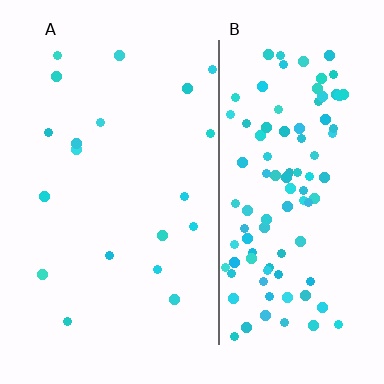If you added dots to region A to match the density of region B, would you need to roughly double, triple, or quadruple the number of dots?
Approximately quadruple.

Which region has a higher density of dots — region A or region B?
B (the right).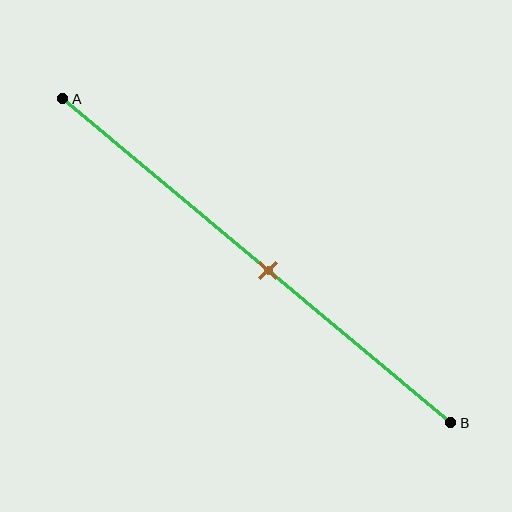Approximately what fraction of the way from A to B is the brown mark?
The brown mark is approximately 55% of the way from A to B.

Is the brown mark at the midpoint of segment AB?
Yes, the mark is approximately at the midpoint.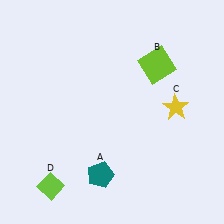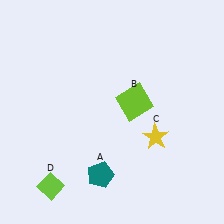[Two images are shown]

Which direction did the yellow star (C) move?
The yellow star (C) moved down.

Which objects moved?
The objects that moved are: the lime square (B), the yellow star (C).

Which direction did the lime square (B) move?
The lime square (B) moved down.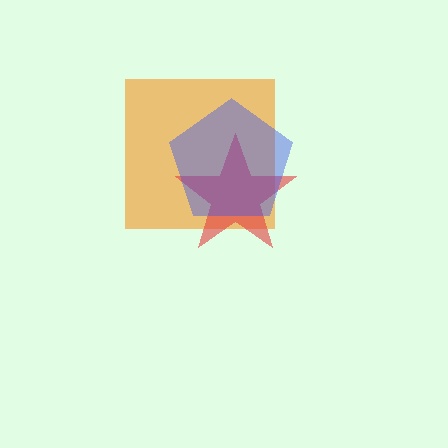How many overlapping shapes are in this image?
There are 3 overlapping shapes in the image.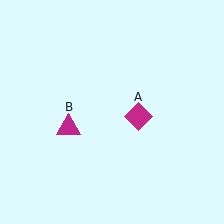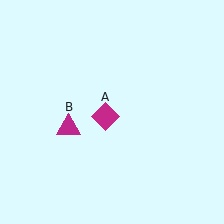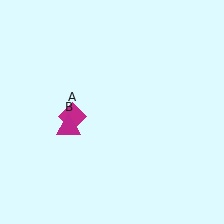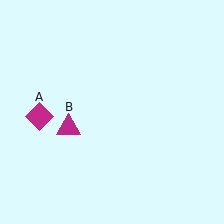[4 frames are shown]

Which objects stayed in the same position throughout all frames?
Magenta triangle (object B) remained stationary.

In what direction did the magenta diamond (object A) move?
The magenta diamond (object A) moved left.